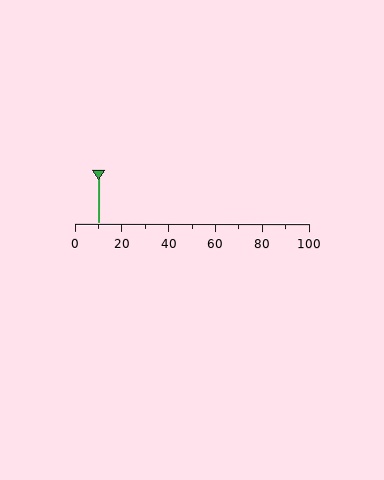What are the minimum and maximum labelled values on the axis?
The axis runs from 0 to 100.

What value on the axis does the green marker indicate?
The marker indicates approximately 10.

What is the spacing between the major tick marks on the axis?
The major ticks are spaced 20 apart.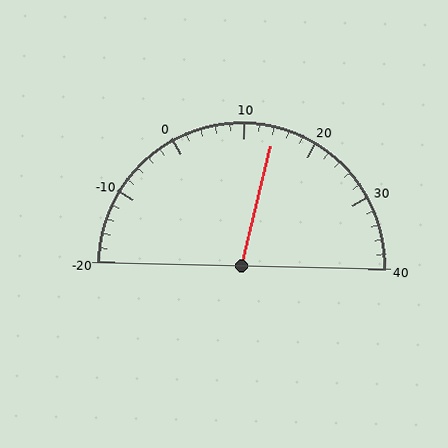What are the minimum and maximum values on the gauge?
The gauge ranges from -20 to 40.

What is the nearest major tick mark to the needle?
The nearest major tick mark is 10.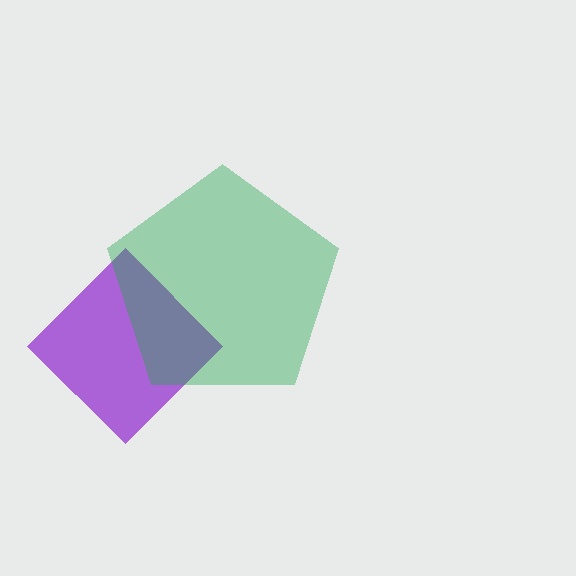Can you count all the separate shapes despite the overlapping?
Yes, there are 2 separate shapes.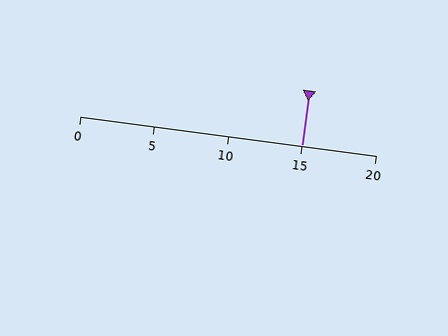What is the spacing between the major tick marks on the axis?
The major ticks are spaced 5 apart.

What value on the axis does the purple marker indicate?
The marker indicates approximately 15.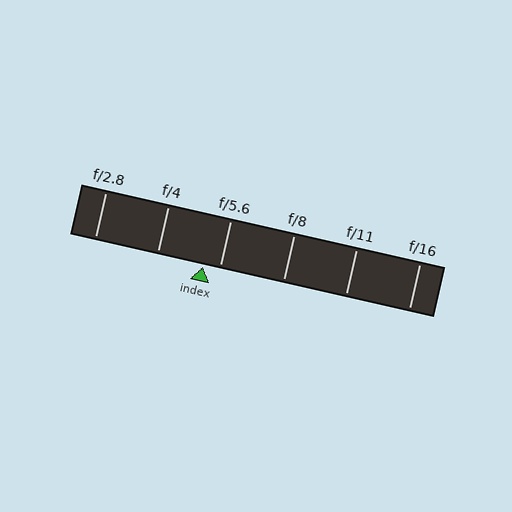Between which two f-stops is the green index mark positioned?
The index mark is between f/4 and f/5.6.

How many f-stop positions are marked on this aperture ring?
There are 6 f-stop positions marked.